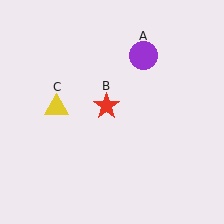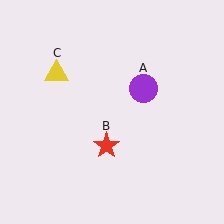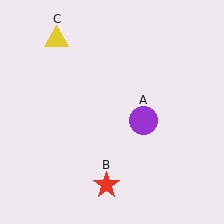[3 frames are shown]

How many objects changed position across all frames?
3 objects changed position: purple circle (object A), red star (object B), yellow triangle (object C).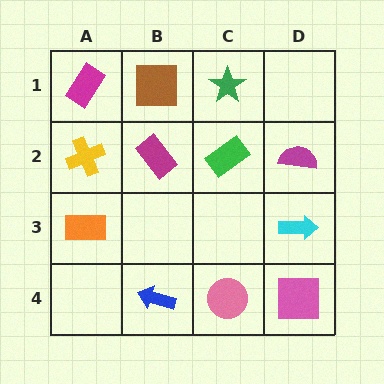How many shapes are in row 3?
2 shapes.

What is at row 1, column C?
A green star.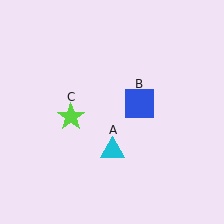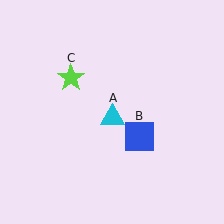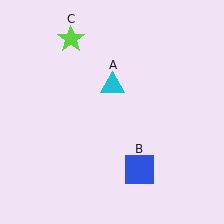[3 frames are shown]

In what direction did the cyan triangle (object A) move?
The cyan triangle (object A) moved up.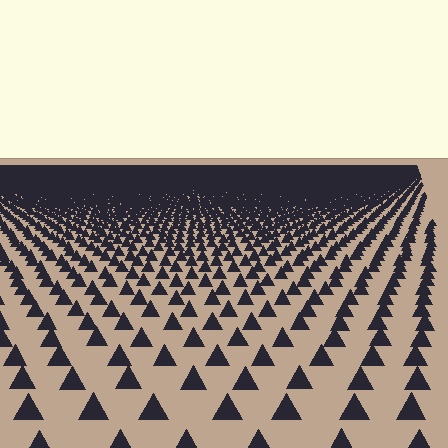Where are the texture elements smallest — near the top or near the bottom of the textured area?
Near the top.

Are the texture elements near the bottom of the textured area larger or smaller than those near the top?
Larger. Near the bottom, elements are closer to the viewer and appear at a bigger on-screen size.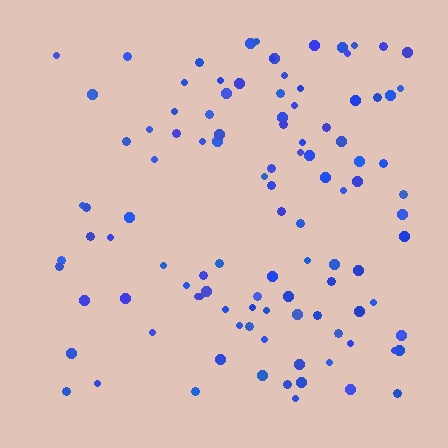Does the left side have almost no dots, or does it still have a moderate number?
Still a moderate number, just noticeably fewer than the right.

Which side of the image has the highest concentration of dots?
The right.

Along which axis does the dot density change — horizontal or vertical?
Horizontal.